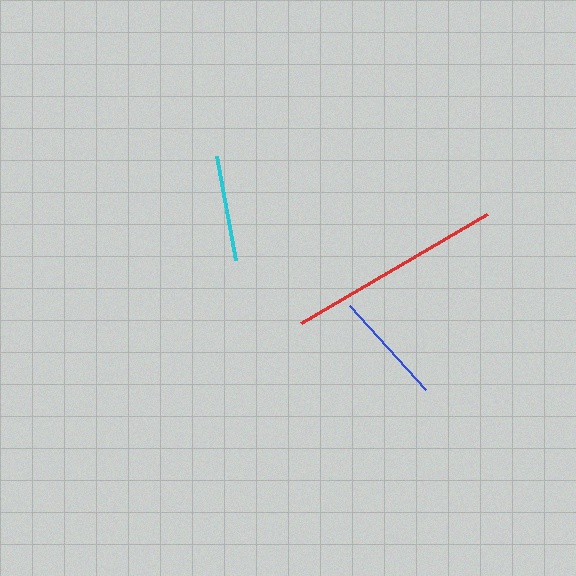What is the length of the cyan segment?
The cyan segment is approximately 105 pixels long.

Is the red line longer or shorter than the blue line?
The red line is longer than the blue line.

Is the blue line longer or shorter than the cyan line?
The blue line is longer than the cyan line.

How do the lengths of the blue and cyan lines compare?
The blue and cyan lines are approximately the same length.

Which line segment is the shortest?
The cyan line is the shortest at approximately 105 pixels.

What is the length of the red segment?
The red segment is approximately 216 pixels long.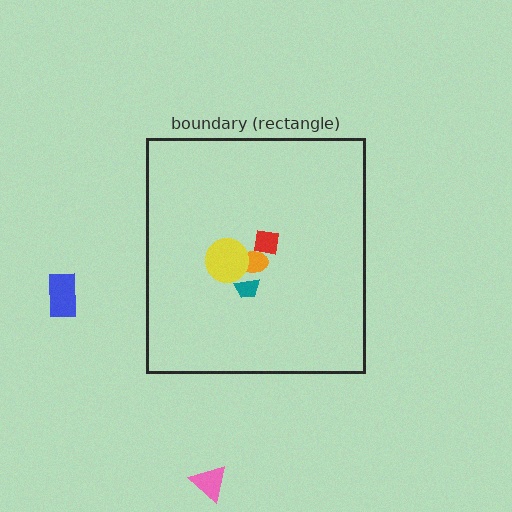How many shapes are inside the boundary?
4 inside, 2 outside.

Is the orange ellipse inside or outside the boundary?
Inside.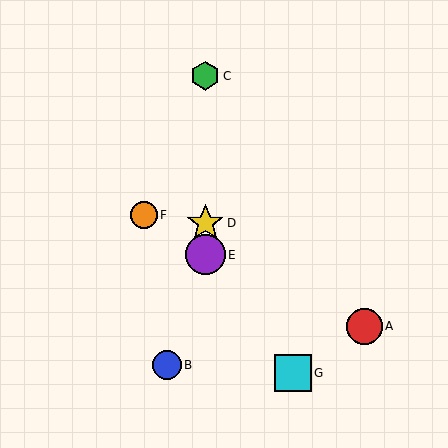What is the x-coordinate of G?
Object G is at x≈293.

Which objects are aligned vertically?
Objects C, D, E are aligned vertically.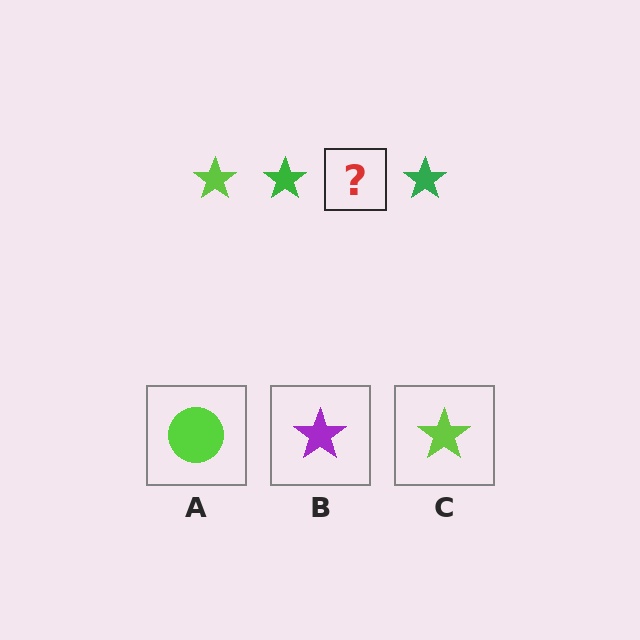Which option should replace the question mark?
Option C.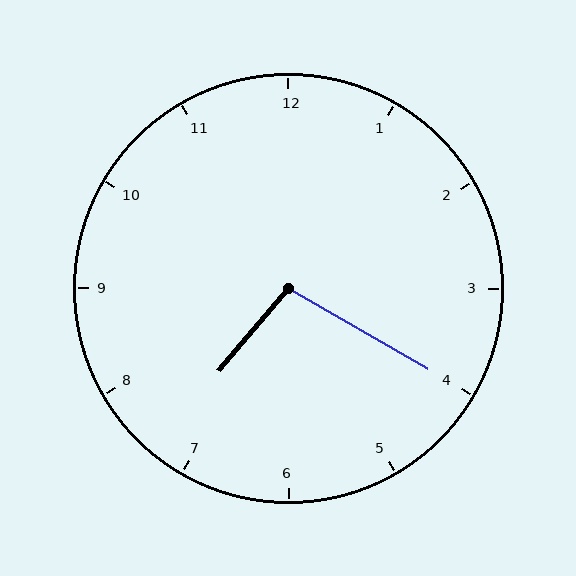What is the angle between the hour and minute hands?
Approximately 100 degrees.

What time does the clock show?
7:20.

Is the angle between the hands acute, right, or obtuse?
It is obtuse.